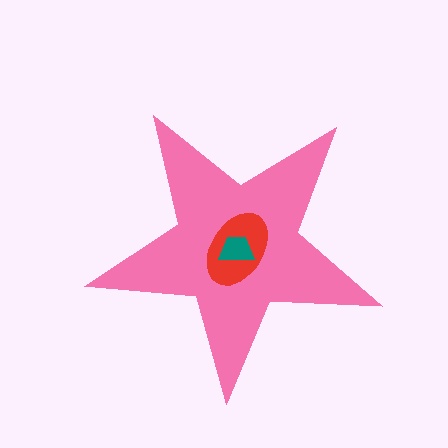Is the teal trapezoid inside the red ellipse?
Yes.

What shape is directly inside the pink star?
The red ellipse.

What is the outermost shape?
The pink star.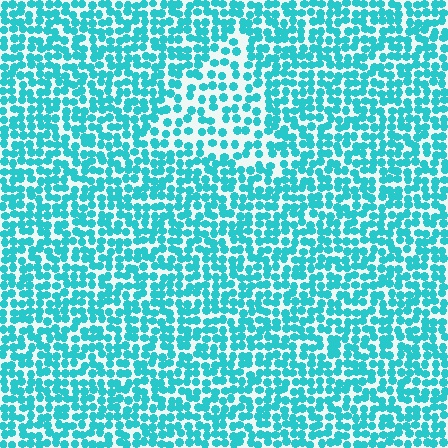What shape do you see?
I see a triangle.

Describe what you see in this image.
The image contains small cyan elements arranged at two different densities. A triangle-shaped region is visible where the elements are less densely packed than the surrounding area.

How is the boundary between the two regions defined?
The boundary is defined by a change in element density (approximately 1.7x ratio). All elements are the same color, size, and shape.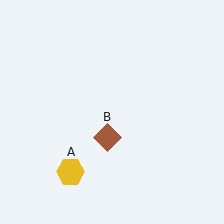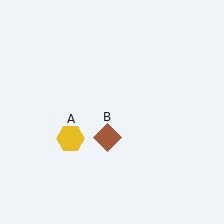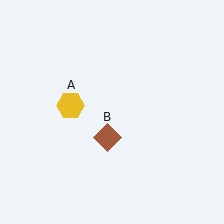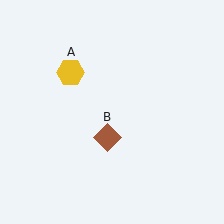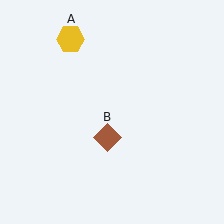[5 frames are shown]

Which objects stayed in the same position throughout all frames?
Brown diamond (object B) remained stationary.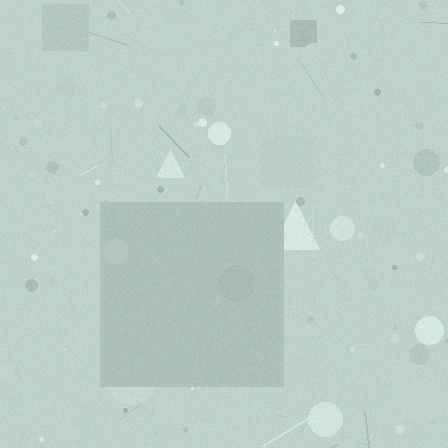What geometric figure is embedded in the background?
A square is embedded in the background.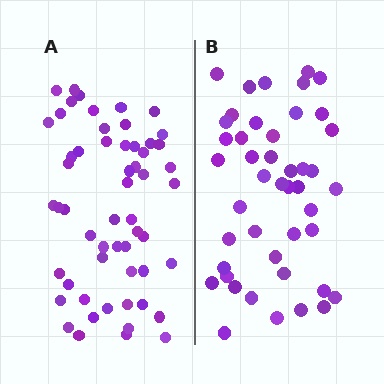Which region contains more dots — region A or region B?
Region A (the left region) has more dots.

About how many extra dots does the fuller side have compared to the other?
Region A has roughly 12 or so more dots than region B.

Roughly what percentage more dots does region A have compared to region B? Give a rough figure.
About 25% more.